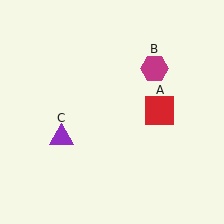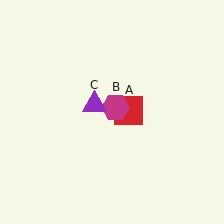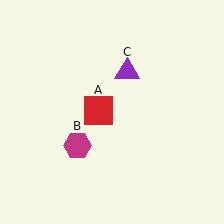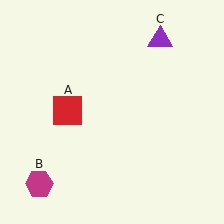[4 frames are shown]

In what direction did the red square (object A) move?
The red square (object A) moved left.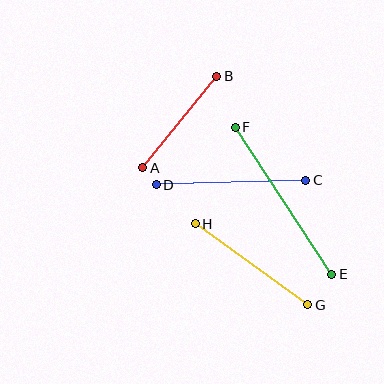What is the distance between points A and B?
The distance is approximately 118 pixels.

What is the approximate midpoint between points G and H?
The midpoint is at approximately (252, 264) pixels.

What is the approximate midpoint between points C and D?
The midpoint is at approximately (231, 183) pixels.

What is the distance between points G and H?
The distance is approximately 139 pixels.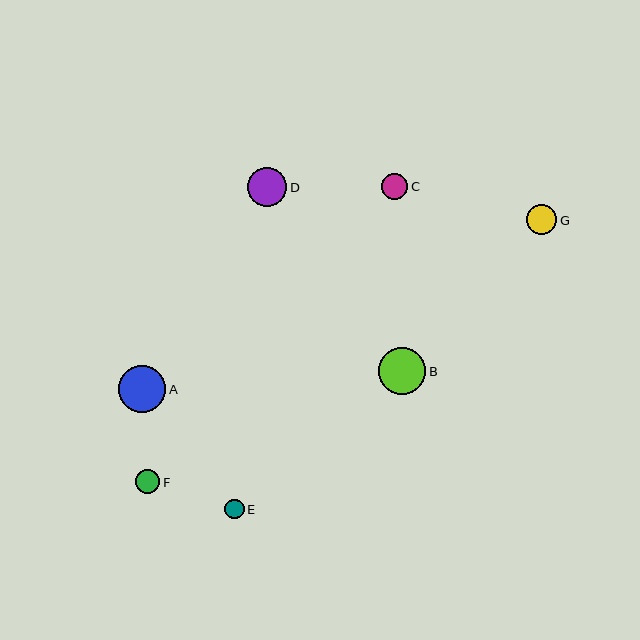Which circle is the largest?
Circle A is the largest with a size of approximately 47 pixels.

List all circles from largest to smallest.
From largest to smallest: A, B, D, G, C, F, E.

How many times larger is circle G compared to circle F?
Circle G is approximately 1.3 times the size of circle F.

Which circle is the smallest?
Circle E is the smallest with a size of approximately 19 pixels.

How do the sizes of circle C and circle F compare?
Circle C and circle F are approximately the same size.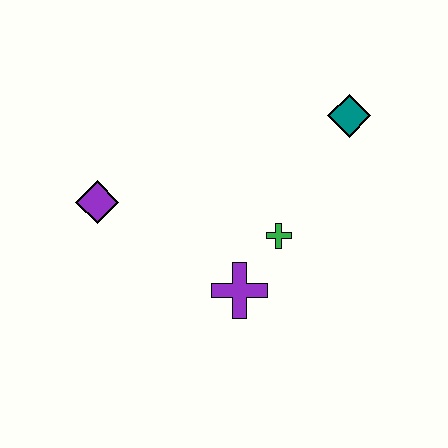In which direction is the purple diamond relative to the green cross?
The purple diamond is to the left of the green cross.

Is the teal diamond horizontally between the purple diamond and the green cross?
No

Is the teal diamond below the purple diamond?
No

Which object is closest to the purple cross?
The green cross is closest to the purple cross.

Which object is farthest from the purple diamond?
The teal diamond is farthest from the purple diamond.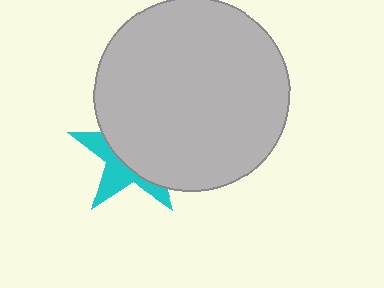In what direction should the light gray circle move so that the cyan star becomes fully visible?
The light gray circle should move toward the upper-right. That is the shortest direction to clear the overlap and leave the cyan star fully visible.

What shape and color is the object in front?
The object in front is a light gray circle.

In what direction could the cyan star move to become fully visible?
The cyan star could move toward the lower-left. That would shift it out from behind the light gray circle entirely.